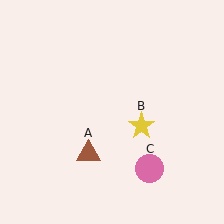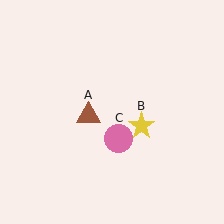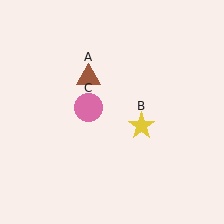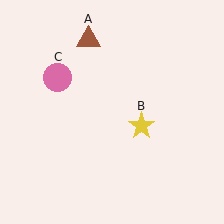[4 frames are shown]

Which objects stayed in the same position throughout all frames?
Yellow star (object B) remained stationary.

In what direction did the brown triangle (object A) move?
The brown triangle (object A) moved up.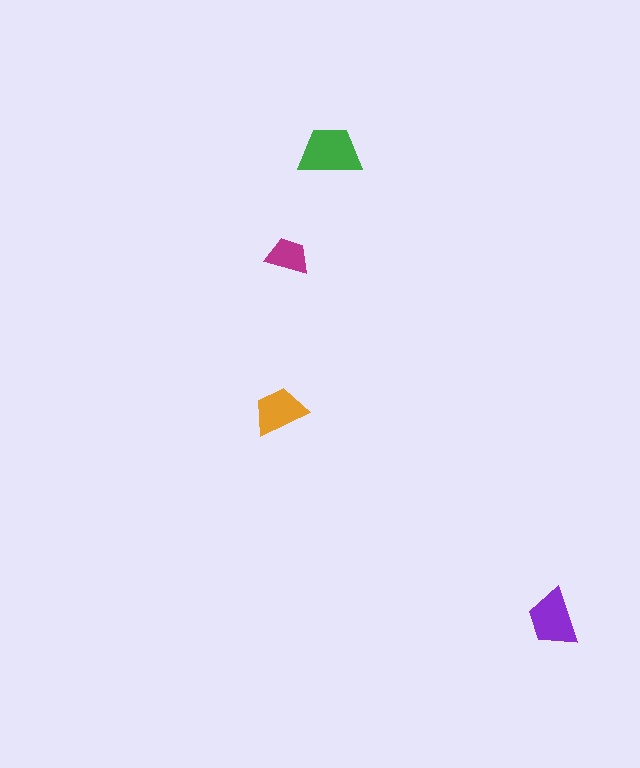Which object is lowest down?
The purple trapezoid is bottommost.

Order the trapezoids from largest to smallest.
the green one, the purple one, the orange one, the magenta one.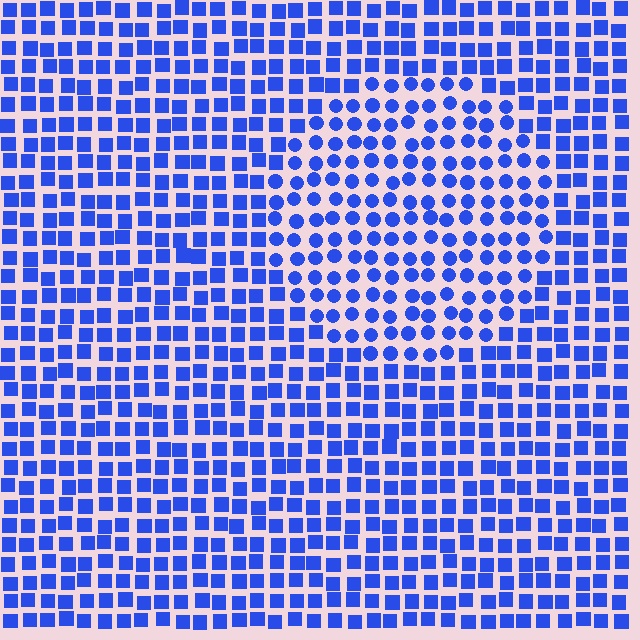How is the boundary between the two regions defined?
The boundary is defined by a change in element shape: circles inside vs. squares outside. All elements share the same color and spacing.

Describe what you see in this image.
The image is filled with small blue elements arranged in a uniform grid. A circle-shaped region contains circles, while the surrounding area contains squares. The boundary is defined purely by the change in element shape.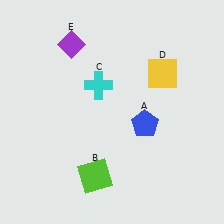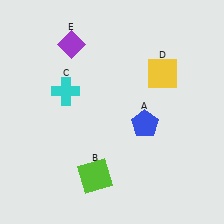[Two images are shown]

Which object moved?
The cyan cross (C) moved left.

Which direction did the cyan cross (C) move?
The cyan cross (C) moved left.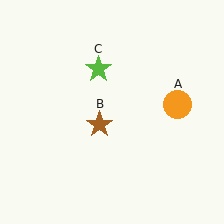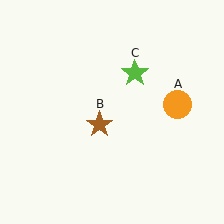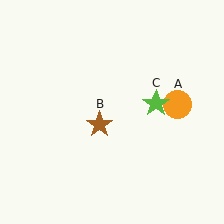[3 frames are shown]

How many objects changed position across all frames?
1 object changed position: lime star (object C).